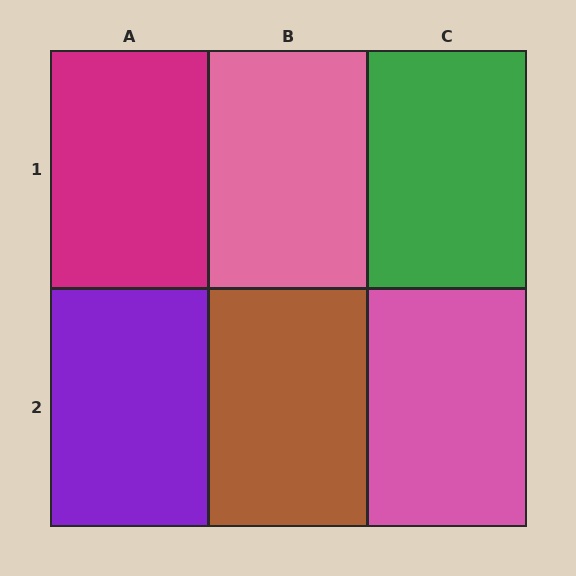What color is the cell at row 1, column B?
Pink.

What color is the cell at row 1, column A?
Magenta.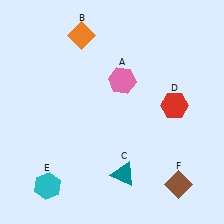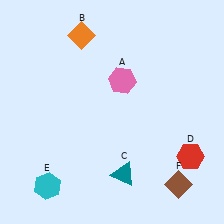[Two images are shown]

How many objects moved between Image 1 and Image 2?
1 object moved between the two images.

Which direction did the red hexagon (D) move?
The red hexagon (D) moved down.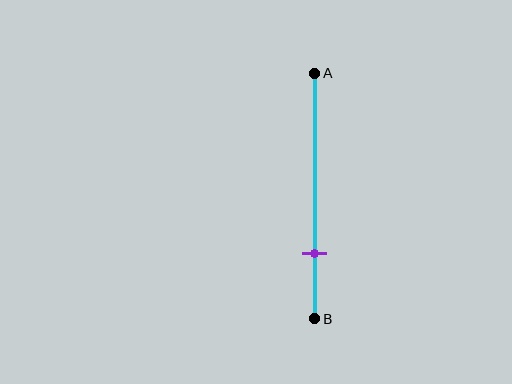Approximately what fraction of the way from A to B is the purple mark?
The purple mark is approximately 75% of the way from A to B.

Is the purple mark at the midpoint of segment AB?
No, the mark is at about 75% from A, not at the 50% midpoint.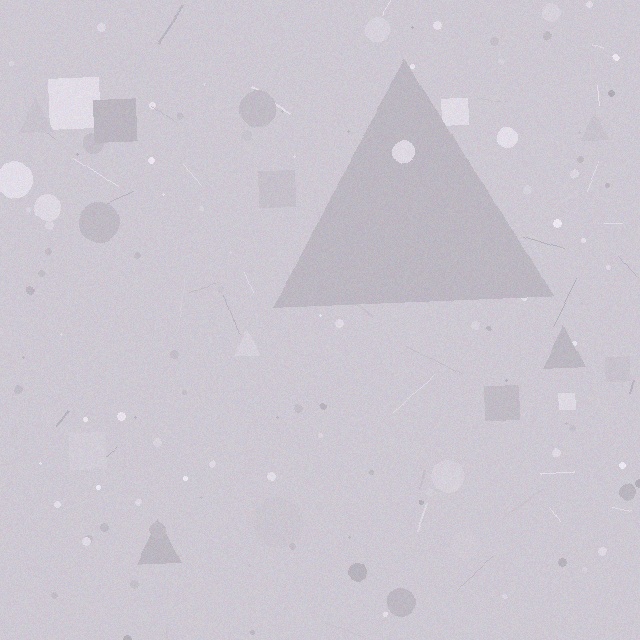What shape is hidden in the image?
A triangle is hidden in the image.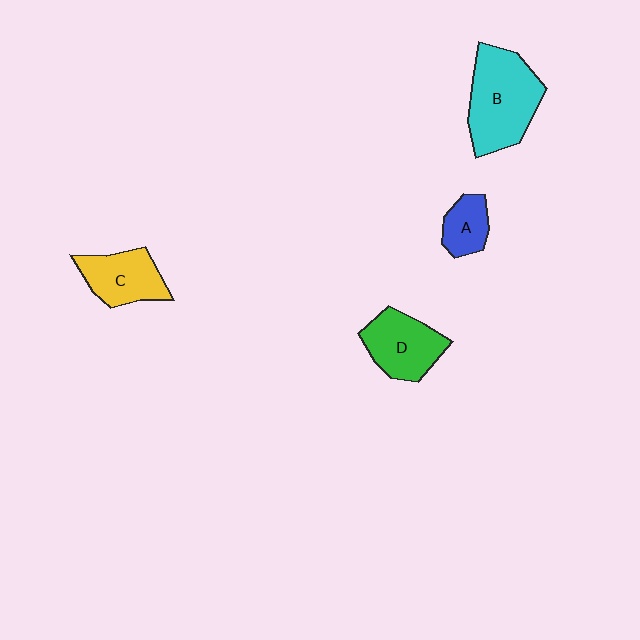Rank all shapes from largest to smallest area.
From largest to smallest: B (cyan), D (green), C (yellow), A (blue).